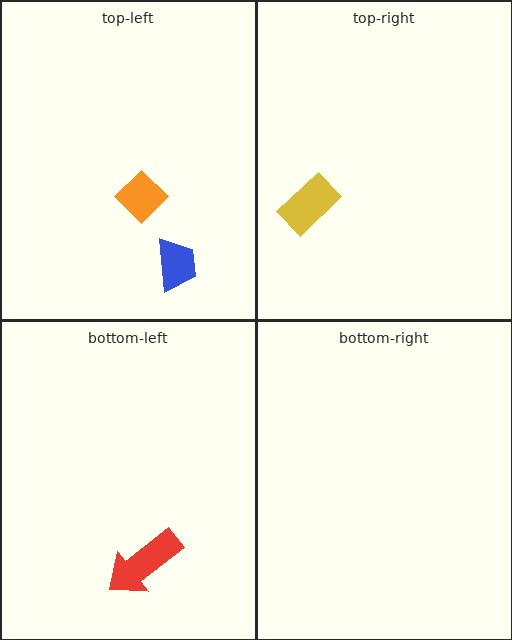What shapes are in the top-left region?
The orange diamond, the blue trapezoid.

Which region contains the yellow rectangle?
The top-right region.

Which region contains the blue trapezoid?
The top-left region.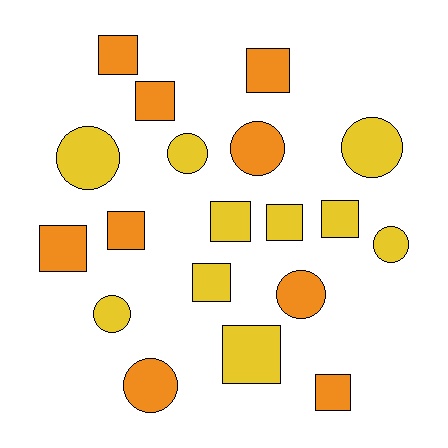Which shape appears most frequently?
Square, with 11 objects.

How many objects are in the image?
There are 19 objects.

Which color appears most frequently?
Yellow, with 10 objects.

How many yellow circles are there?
There are 5 yellow circles.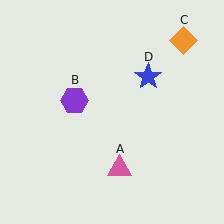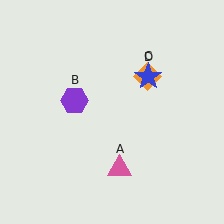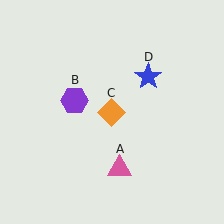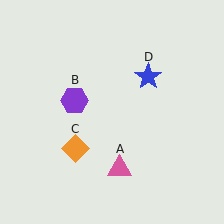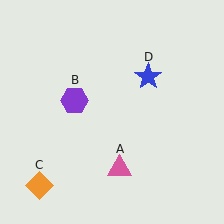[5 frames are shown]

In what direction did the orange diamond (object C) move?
The orange diamond (object C) moved down and to the left.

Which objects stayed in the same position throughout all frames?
Pink triangle (object A) and purple hexagon (object B) and blue star (object D) remained stationary.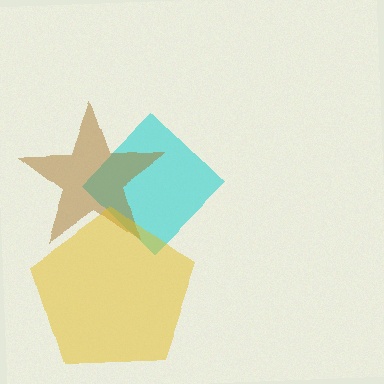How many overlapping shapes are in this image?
There are 3 overlapping shapes in the image.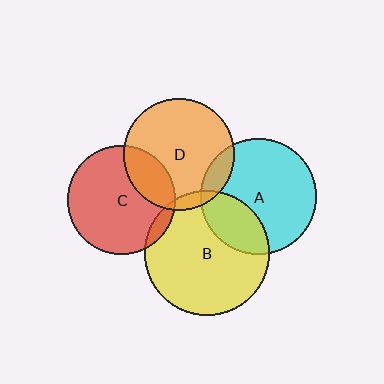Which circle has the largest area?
Circle B (yellow).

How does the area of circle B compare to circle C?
Approximately 1.3 times.